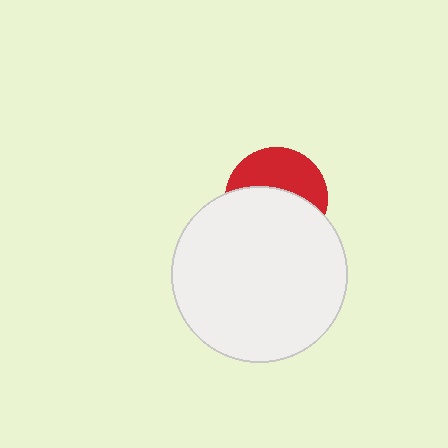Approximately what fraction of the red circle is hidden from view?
Roughly 57% of the red circle is hidden behind the white circle.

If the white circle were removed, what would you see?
You would see the complete red circle.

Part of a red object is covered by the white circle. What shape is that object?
It is a circle.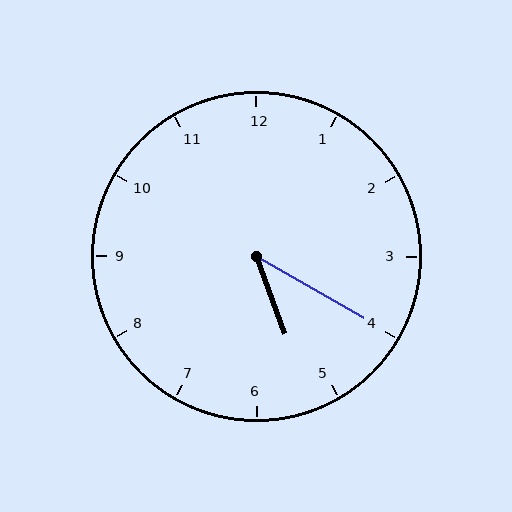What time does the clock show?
5:20.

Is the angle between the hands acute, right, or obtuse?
It is acute.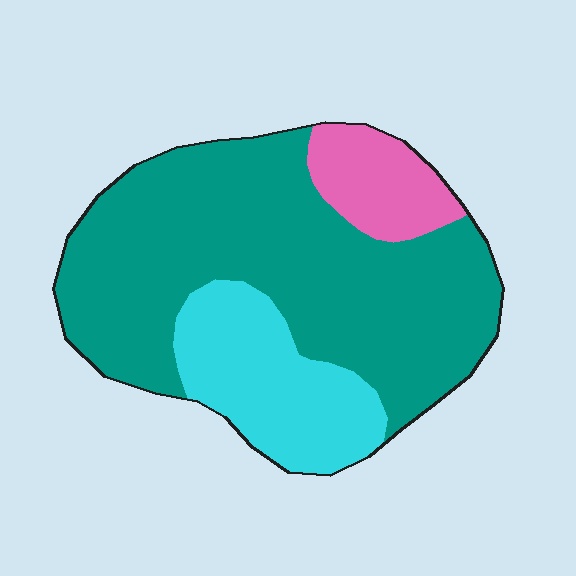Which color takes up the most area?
Teal, at roughly 65%.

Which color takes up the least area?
Pink, at roughly 10%.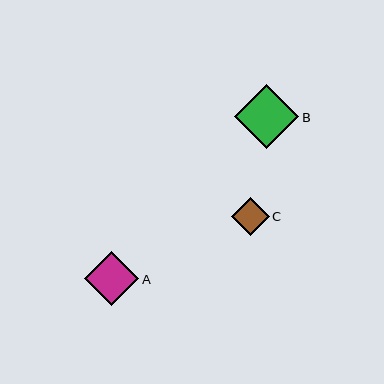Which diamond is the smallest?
Diamond C is the smallest with a size of approximately 38 pixels.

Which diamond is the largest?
Diamond B is the largest with a size of approximately 64 pixels.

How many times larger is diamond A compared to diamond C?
Diamond A is approximately 1.4 times the size of diamond C.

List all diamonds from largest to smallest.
From largest to smallest: B, A, C.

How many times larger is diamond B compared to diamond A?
Diamond B is approximately 1.2 times the size of diamond A.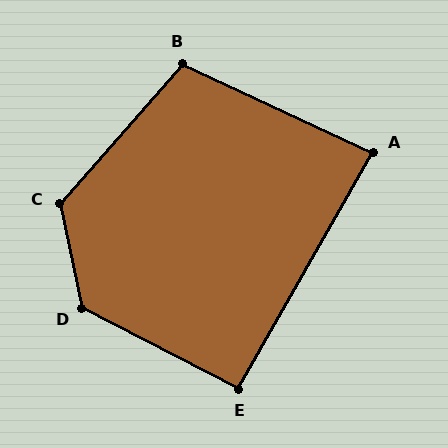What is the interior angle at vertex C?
Approximately 127 degrees (obtuse).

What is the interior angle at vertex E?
Approximately 93 degrees (approximately right).